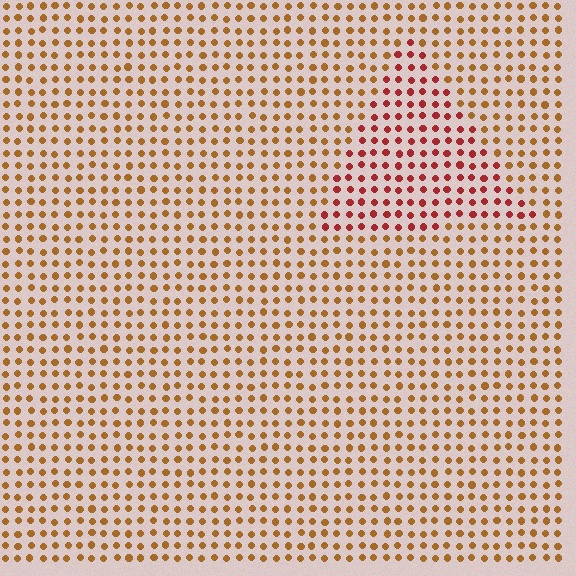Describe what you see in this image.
The image is filled with small brown elements in a uniform arrangement. A triangle-shaped region is visible where the elements are tinted to a slightly different hue, forming a subtle color boundary.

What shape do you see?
I see a triangle.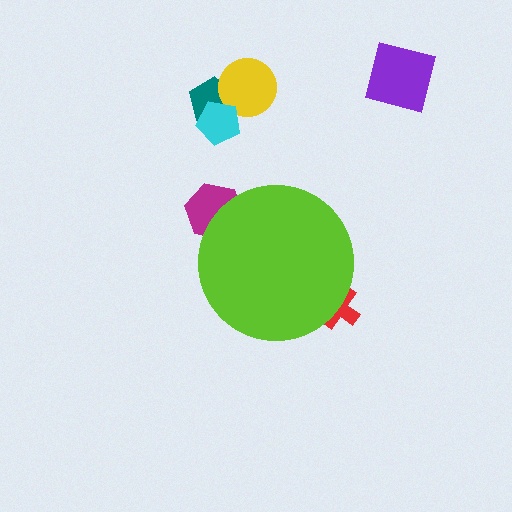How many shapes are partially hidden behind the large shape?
2 shapes are partially hidden.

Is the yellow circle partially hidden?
No, the yellow circle is fully visible.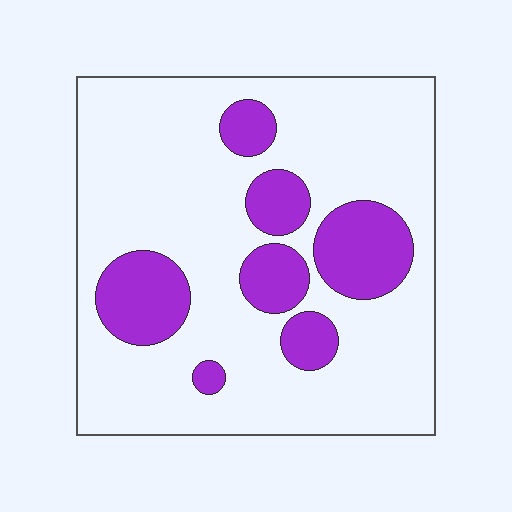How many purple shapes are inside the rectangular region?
7.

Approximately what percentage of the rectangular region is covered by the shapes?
Approximately 20%.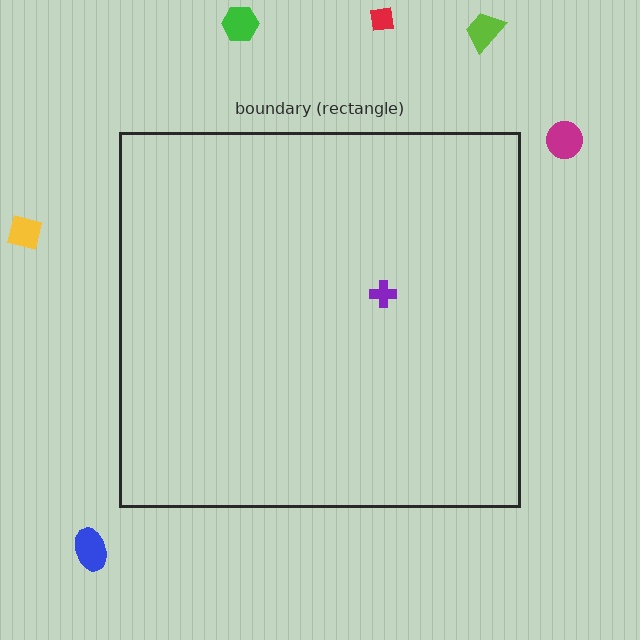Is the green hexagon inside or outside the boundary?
Outside.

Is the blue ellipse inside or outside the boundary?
Outside.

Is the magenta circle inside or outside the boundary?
Outside.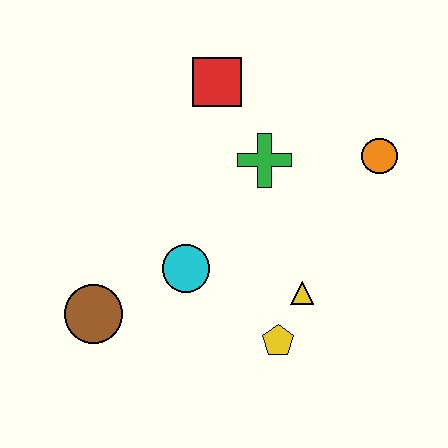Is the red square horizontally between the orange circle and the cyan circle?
Yes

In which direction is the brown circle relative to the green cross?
The brown circle is to the left of the green cross.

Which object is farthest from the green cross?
The brown circle is farthest from the green cross.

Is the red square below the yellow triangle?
No